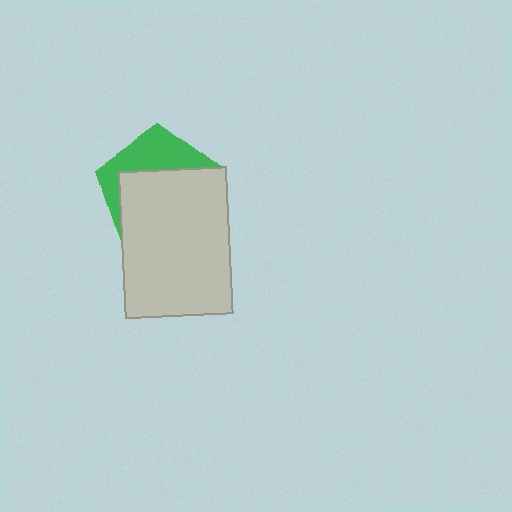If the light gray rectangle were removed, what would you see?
You would see the complete green pentagon.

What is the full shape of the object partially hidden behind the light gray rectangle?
The partially hidden object is a green pentagon.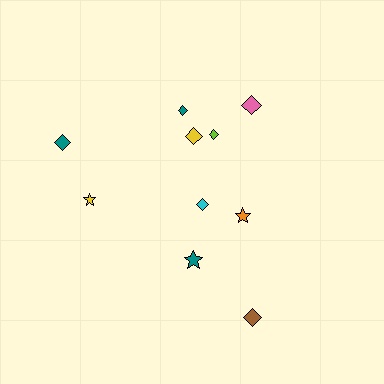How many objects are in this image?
There are 10 objects.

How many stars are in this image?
There are 3 stars.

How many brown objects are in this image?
There is 1 brown object.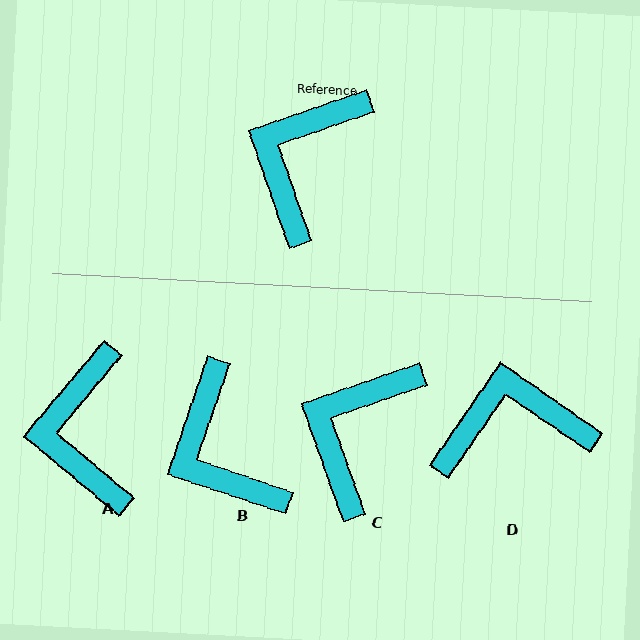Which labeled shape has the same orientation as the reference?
C.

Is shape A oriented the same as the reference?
No, it is off by about 31 degrees.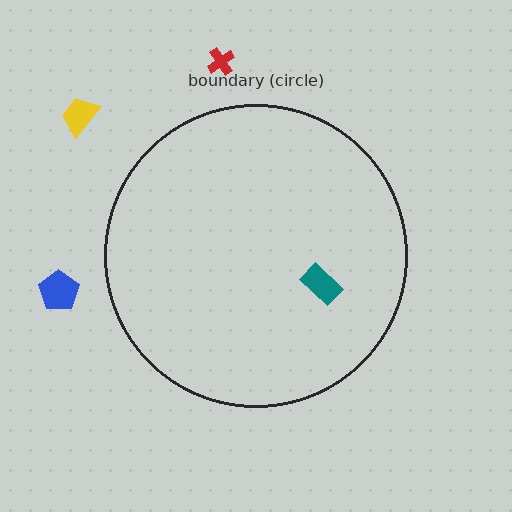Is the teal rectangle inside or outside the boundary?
Inside.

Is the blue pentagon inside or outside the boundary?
Outside.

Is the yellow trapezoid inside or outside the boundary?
Outside.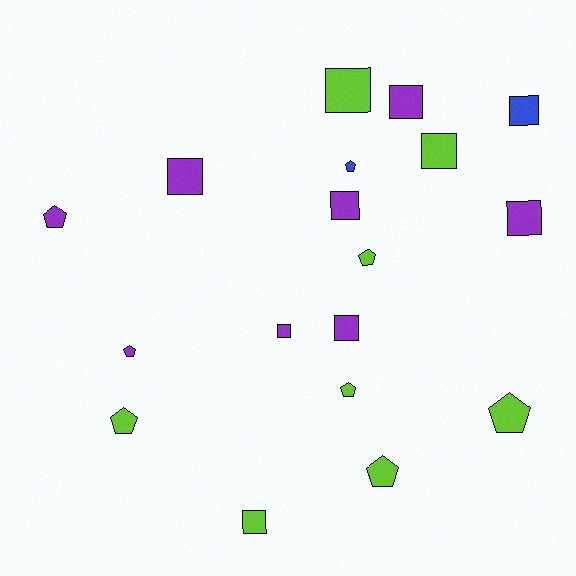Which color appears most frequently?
Purple, with 8 objects.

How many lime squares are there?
There are 3 lime squares.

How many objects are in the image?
There are 18 objects.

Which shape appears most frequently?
Square, with 10 objects.